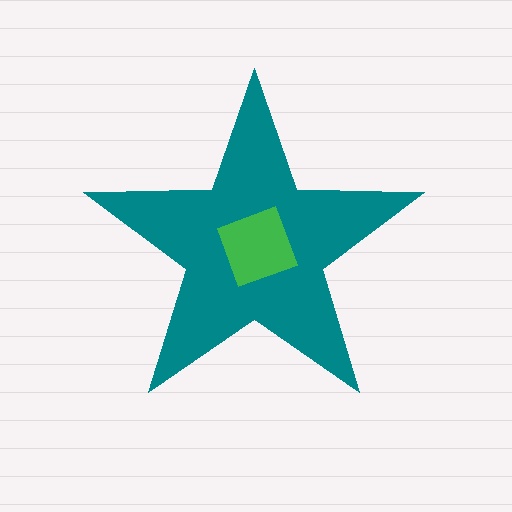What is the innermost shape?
The green diamond.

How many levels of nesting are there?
2.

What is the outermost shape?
The teal star.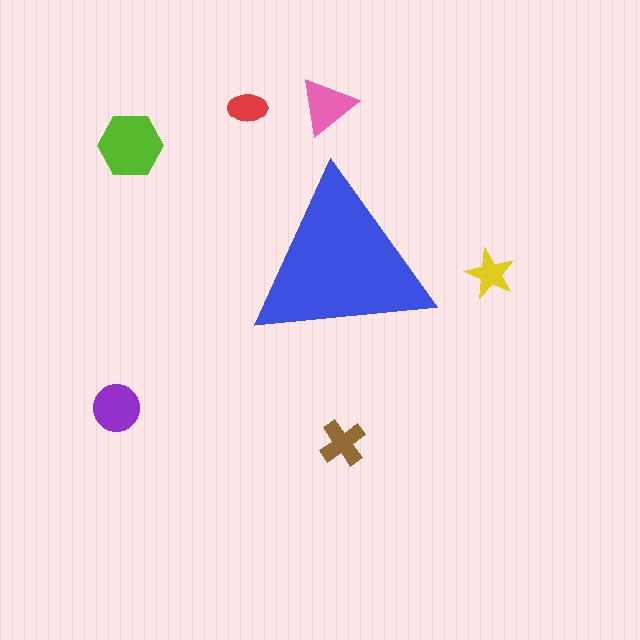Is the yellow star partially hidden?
No, the yellow star is fully visible.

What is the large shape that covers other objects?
A blue triangle.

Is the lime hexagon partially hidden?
No, the lime hexagon is fully visible.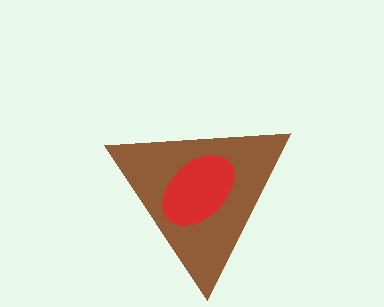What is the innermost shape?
The red ellipse.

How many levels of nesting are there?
2.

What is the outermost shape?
The brown triangle.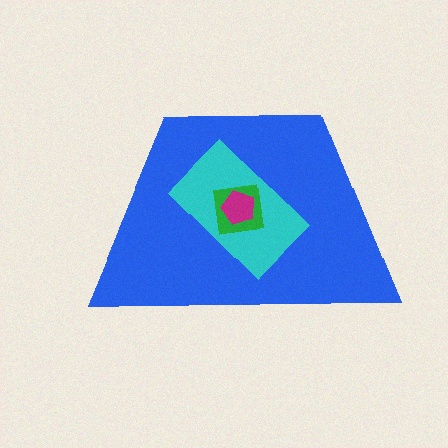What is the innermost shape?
The magenta pentagon.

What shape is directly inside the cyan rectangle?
The green square.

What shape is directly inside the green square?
The magenta pentagon.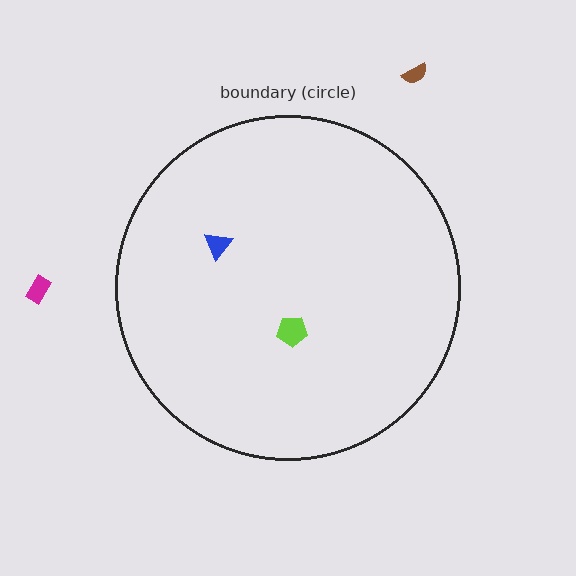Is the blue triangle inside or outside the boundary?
Inside.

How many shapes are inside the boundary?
2 inside, 2 outside.